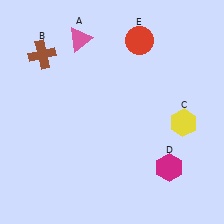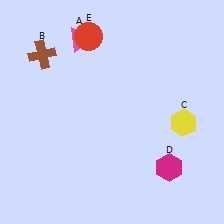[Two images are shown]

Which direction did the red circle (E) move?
The red circle (E) moved left.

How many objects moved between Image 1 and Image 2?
1 object moved between the two images.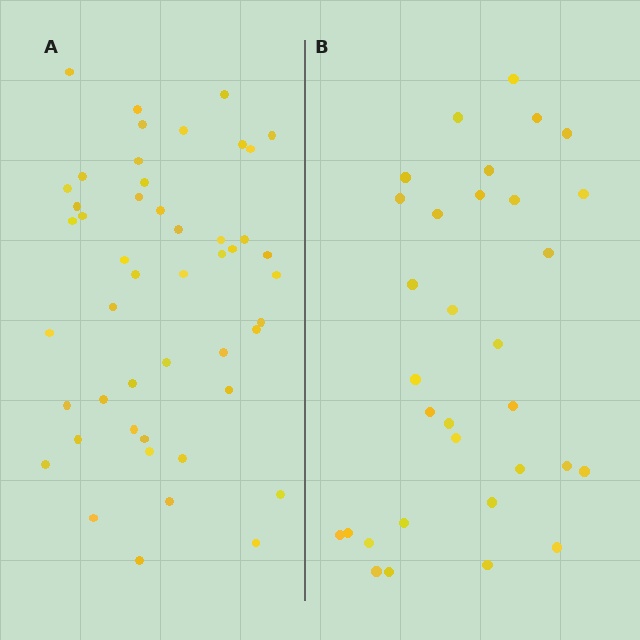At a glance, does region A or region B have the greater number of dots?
Region A (the left region) has more dots.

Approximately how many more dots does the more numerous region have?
Region A has approximately 15 more dots than region B.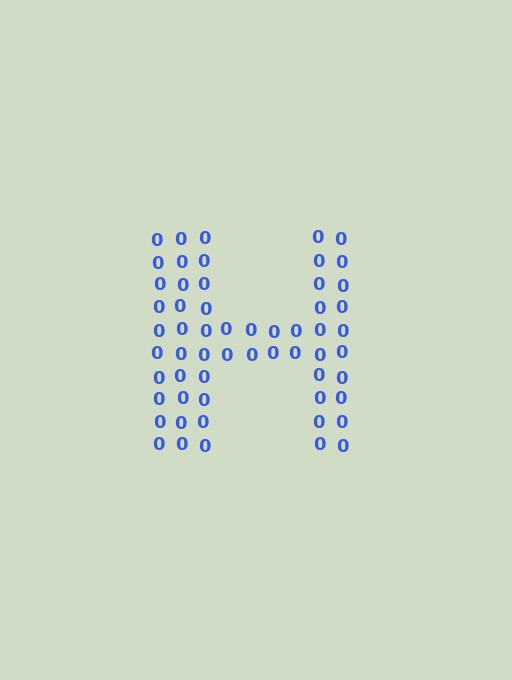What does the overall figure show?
The overall figure shows the letter H.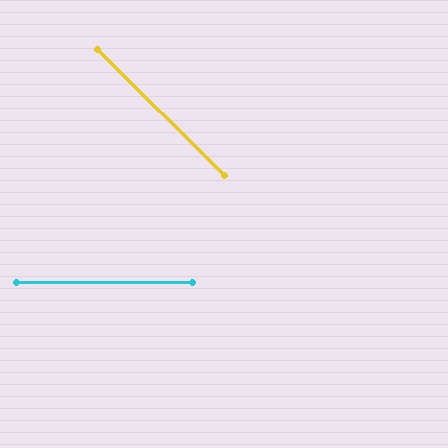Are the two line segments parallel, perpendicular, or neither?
Neither parallel nor perpendicular — they differ by about 45°.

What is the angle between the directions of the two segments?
Approximately 45 degrees.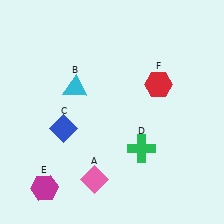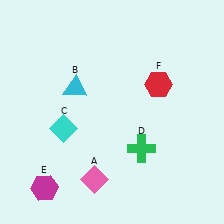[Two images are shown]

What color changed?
The diamond (C) changed from blue in Image 1 to cyan in Image 2.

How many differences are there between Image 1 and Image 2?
There is 1 difference between the two images.